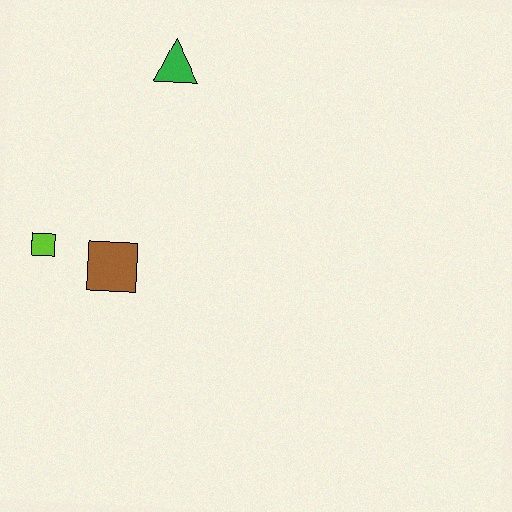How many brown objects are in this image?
There is 1 brown object.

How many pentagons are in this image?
There are no pentagons.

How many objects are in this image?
There are 3 objects.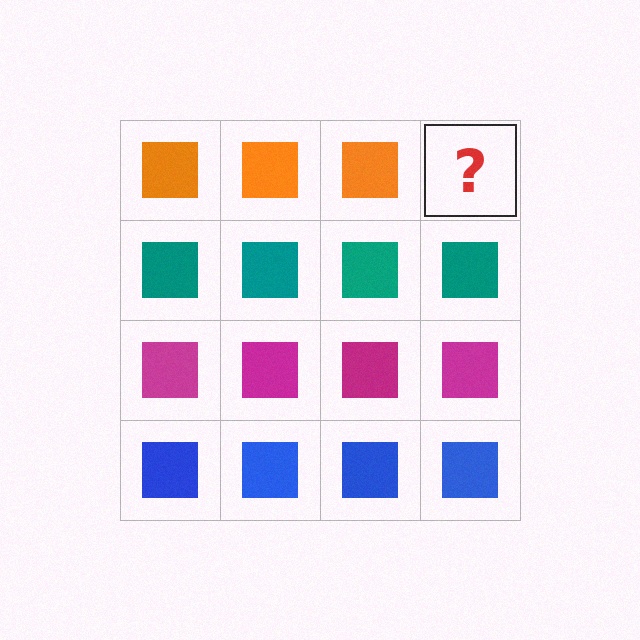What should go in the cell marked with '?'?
The missing cell should contain an orange square.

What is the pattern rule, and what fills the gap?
The rule is that each row has a consistent color. The gap should be filled with an orange square.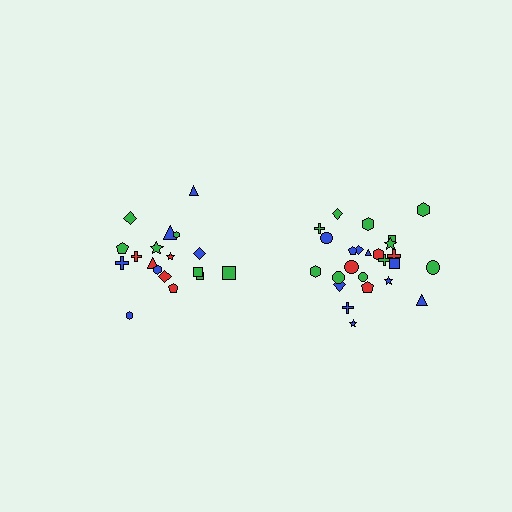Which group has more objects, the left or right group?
The right group.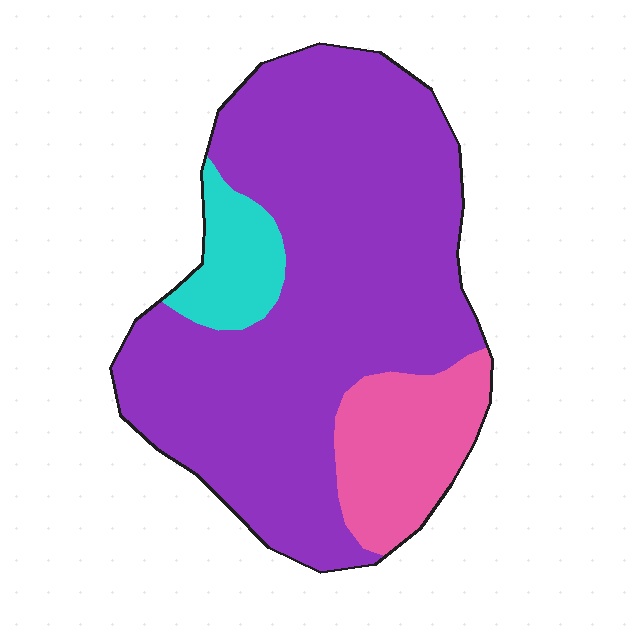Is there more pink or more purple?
Purple.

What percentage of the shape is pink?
Pink takes up about one sixth (1/6) of the shape.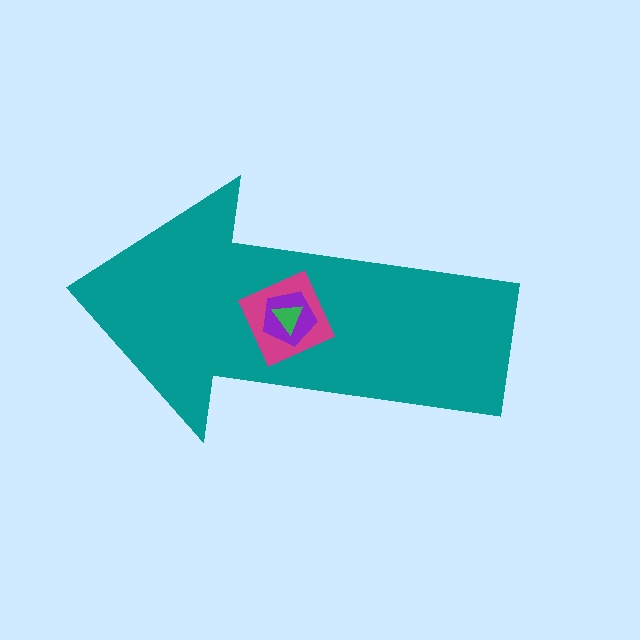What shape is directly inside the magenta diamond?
The purple pentagon.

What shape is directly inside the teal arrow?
The magenta diamond.